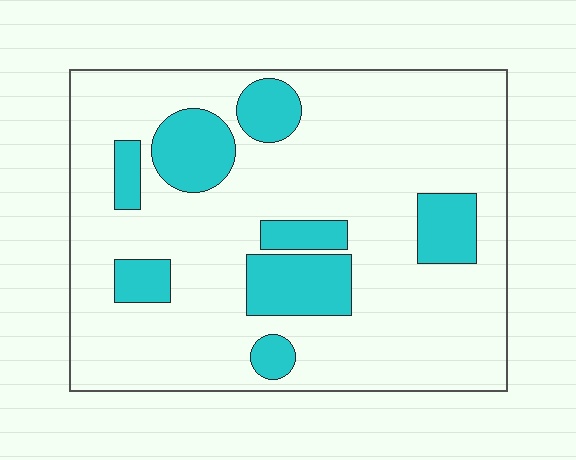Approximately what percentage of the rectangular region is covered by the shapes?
Approximately 20%.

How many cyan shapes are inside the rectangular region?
8.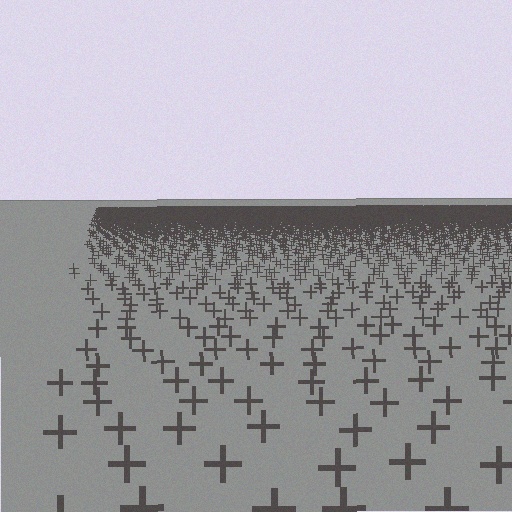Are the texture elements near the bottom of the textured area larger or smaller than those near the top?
Larger. Near the bottom, elements are closer to the viewer and appear at a bigger on-screen size.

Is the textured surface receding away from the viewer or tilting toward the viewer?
The surface is receding away from the viewer. Texture elements get smaller and denser toward the top.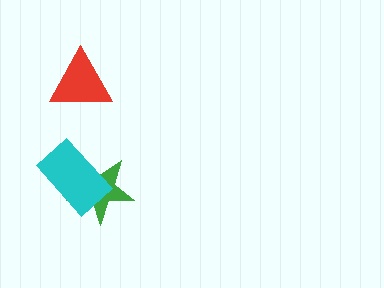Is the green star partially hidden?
Yes, it is partially covered by another shape.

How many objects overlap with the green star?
1 object overlaps with the green star.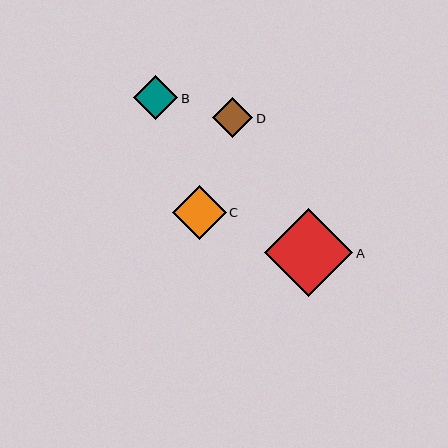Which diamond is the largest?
Diamond A is the largest with a size of approximately 88 pixels.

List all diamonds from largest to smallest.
From largest to smallest: A, C, B, D.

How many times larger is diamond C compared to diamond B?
Diamond C is approximately 1.2 times the size of diamond B.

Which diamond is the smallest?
Diamond D is the smallest with a size of approximately 40 pixels.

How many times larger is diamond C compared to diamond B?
Diamond C is approximately 1.2 times the size of diamond B.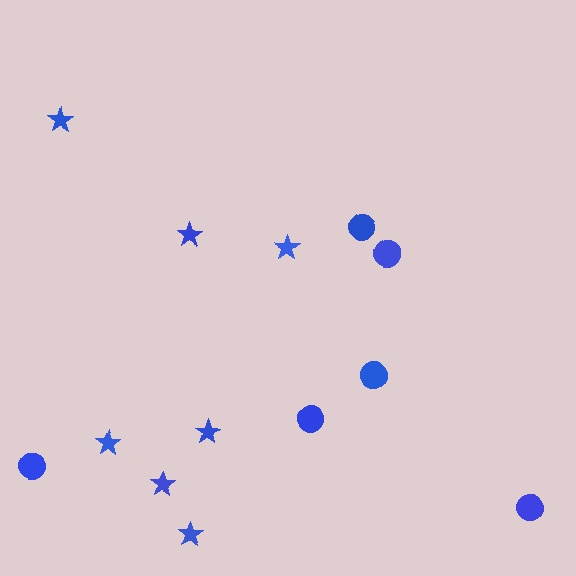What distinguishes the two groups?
There are 2 groups: one group of stars (7) and one group of circles (6).